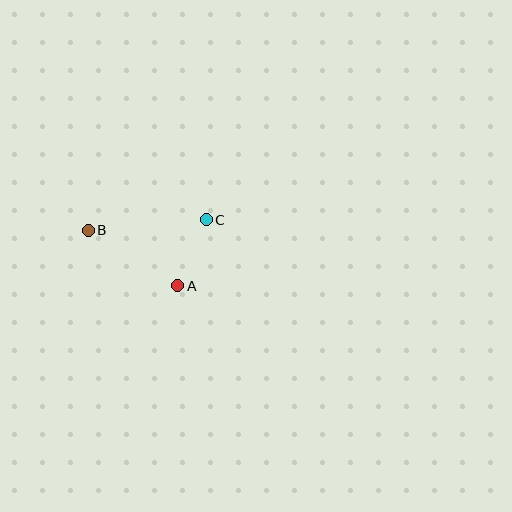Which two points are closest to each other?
Points A and C are closest to each other.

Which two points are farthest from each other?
Points B and C are farthest from each other.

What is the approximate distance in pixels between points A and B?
The distance between A and B is approximately 105 pixels.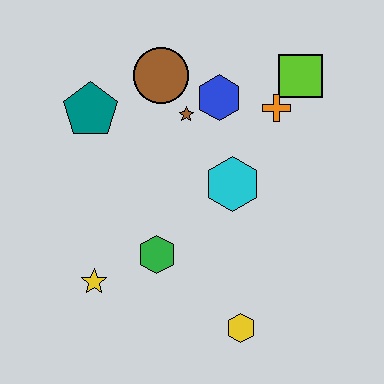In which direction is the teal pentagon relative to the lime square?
The teal pentagon is to the left of the lime square.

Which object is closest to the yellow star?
The green hexagon is closest to the yellow star.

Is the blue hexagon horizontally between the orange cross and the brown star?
Yes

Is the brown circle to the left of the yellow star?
No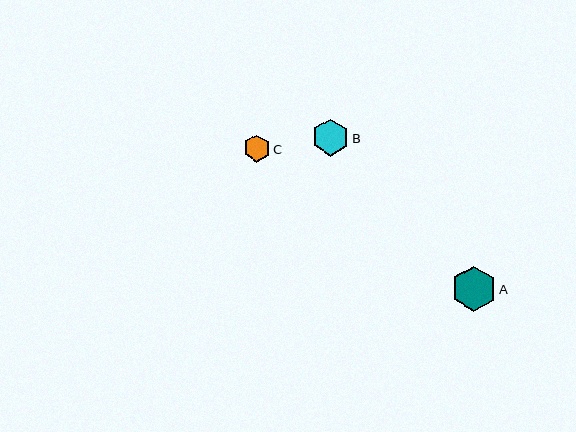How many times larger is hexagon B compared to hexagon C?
Hexagon B is approximately 1.4 times the size of hexagon C.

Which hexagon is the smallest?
Hexagon C is the smallest with a size of approximately 27 pixels.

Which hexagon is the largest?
Hexagon A is the largest with a size of approximately 45 pixels.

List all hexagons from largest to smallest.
From largest to smallest: A, B, C.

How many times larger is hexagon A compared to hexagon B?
Hexagon A is approximately 1.2 times the size of hexagon B.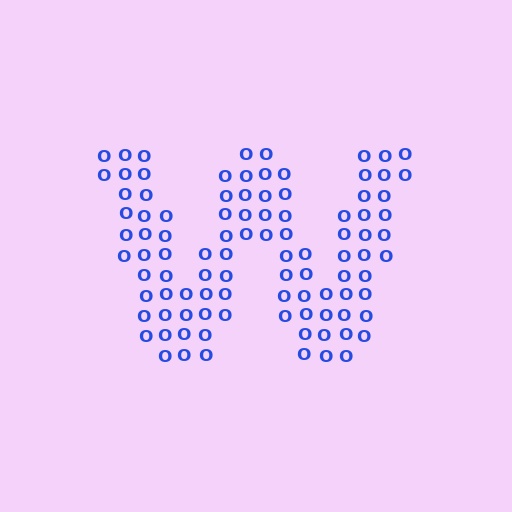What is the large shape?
The large shape is the letter W.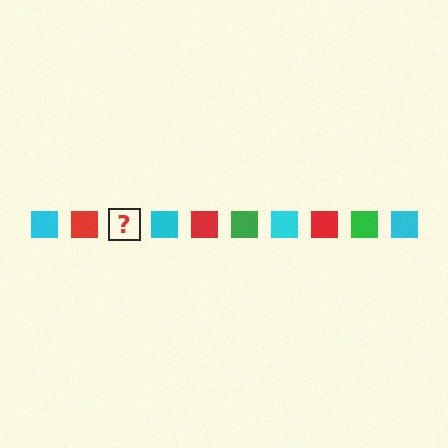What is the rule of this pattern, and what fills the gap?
The rule is that the pattern cycles through cyan, red, green squares. The gap should be filled with a green square.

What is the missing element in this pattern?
The missing element is a green square.